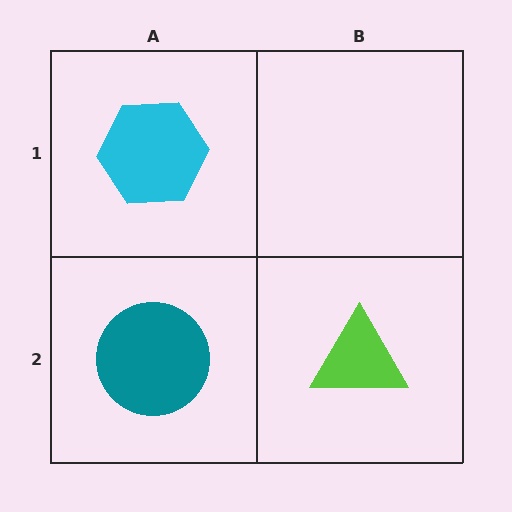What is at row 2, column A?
A teal circle.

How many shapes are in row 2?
2 shapes.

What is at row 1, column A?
A cyan hexagon.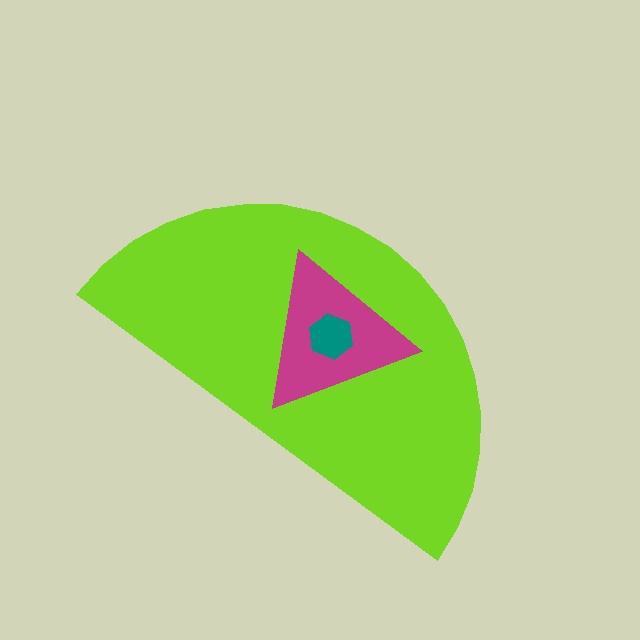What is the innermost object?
The teal hexagon.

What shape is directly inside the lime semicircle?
The magenta triangle.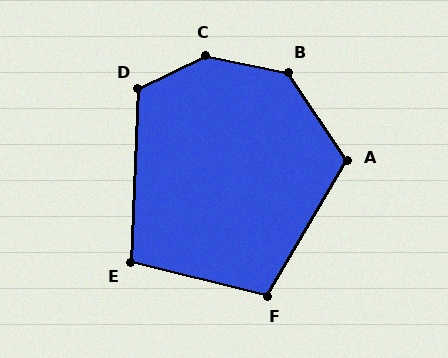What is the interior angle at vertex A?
Approximately 116 degrees (obtuse).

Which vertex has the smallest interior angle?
E, at approximately 102 degrees.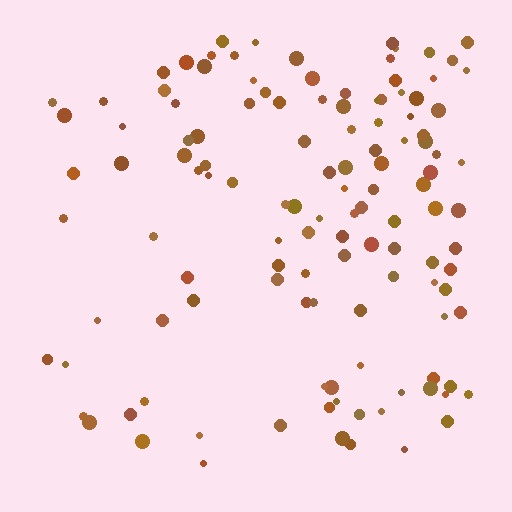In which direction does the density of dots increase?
From left to right, with the right side densest.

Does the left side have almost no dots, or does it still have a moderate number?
Still a moderate number, just noticeably fewer than the right.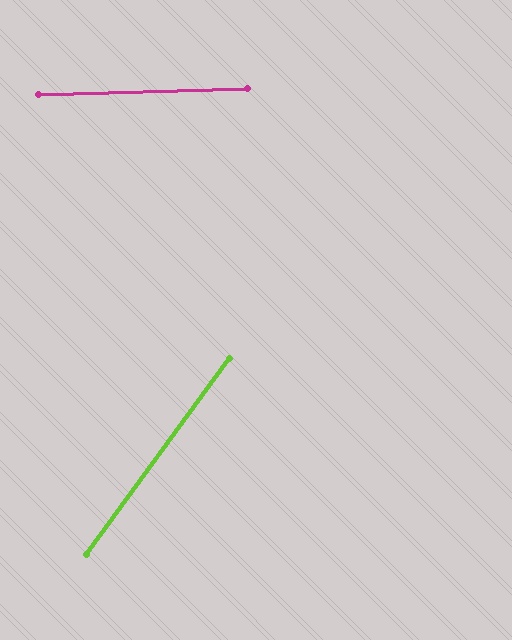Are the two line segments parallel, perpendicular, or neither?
Neither parallel nor perpendicular — they differ by about 52°.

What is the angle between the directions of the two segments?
Approximately 52 degrees.